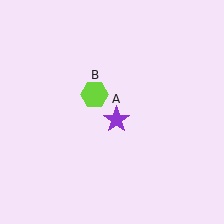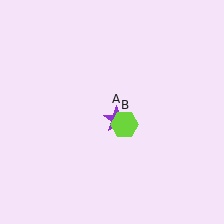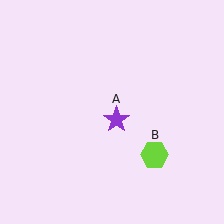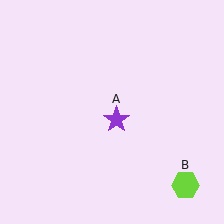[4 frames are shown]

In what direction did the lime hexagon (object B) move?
The lime hexagon (object B) moved down and to the right.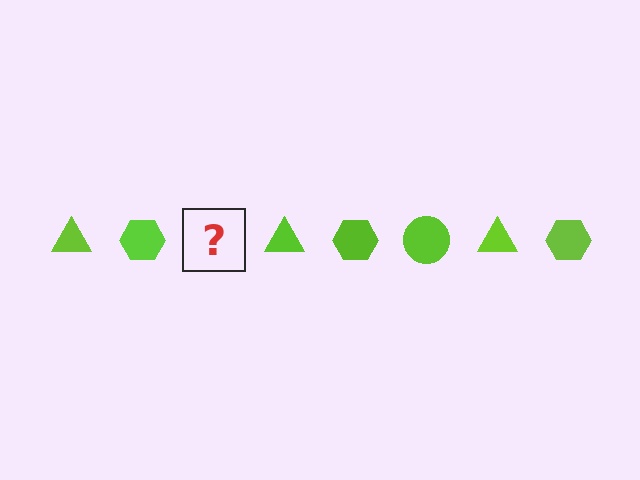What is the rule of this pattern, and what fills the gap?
The rule is that the pattern cycles through triangle, hexagon, circle shapes in lime. The gap should be filled with a lime circle.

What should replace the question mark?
The question mark should be replaced with a lime circle.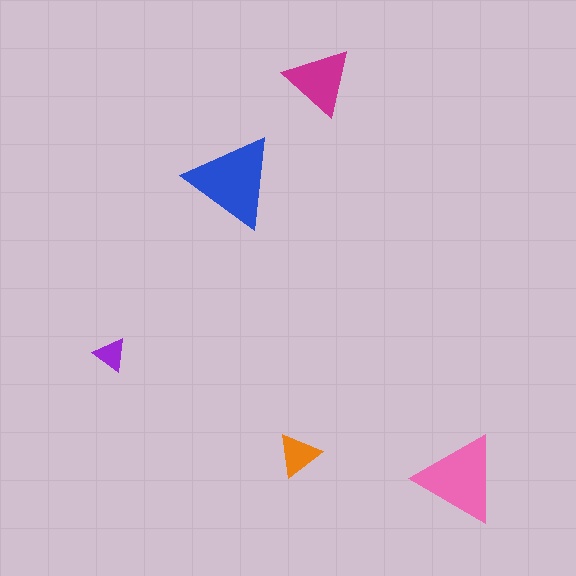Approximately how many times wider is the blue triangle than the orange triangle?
About 2 times wider.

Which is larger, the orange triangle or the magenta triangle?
The magenta one.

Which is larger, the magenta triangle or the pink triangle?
The pink one.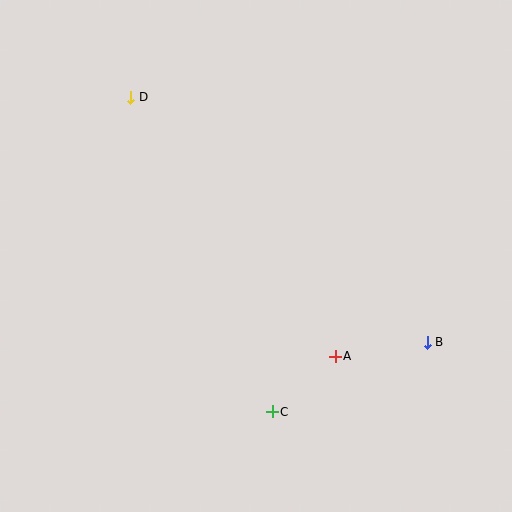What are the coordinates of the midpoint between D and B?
The midpoint between D and B is at (279, 220).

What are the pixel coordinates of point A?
Point A is at (335, 356).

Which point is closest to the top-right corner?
Point B is closest to the top-right corner.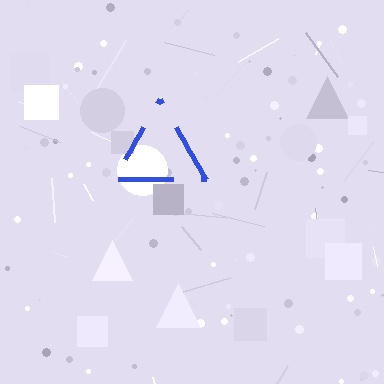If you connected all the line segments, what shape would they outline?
They would outline a triangle.